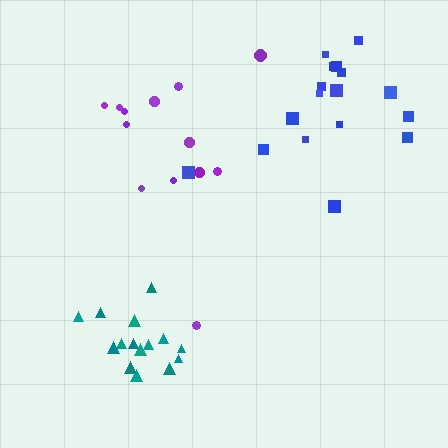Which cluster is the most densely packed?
Teal.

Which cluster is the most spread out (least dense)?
Purple.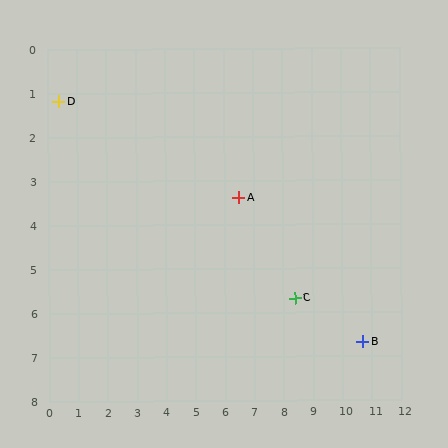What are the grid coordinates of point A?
Point A is at approximately (6.5, 3.4).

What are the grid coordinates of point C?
Point C is at approximately (8.4, 5.7).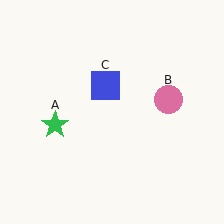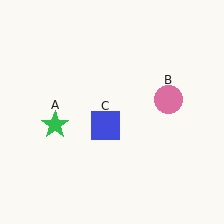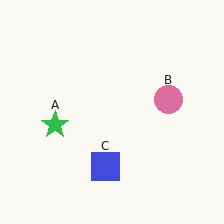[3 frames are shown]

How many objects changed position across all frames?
1 object changed position: blue square (object C).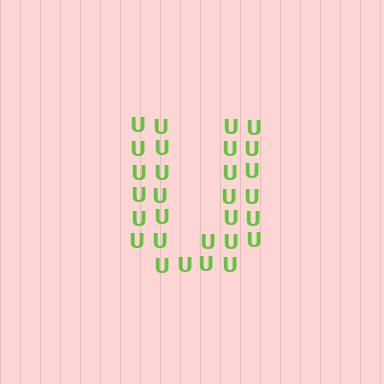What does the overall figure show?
The overall figure shows the letter U.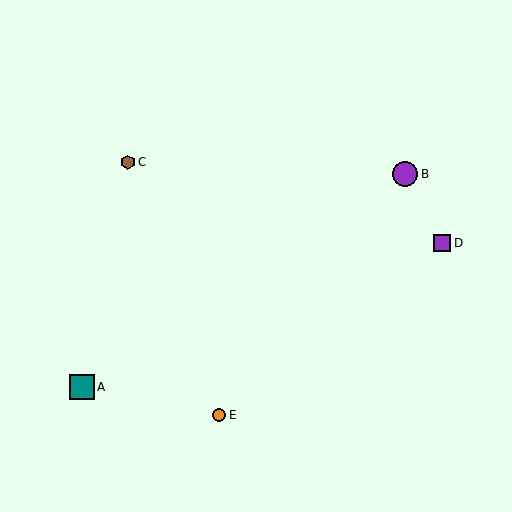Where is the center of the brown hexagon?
The center of the brown hexagon is at (128, 162).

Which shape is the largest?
The purple circle (labeled B) is the largest.